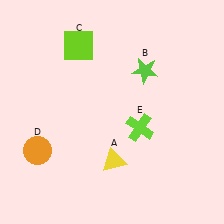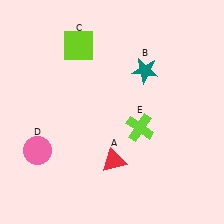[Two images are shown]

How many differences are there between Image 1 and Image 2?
There are 3 differences between the two images.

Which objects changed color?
A changed from yellow to red. B changed from lime to teal. D changed from orange to pink.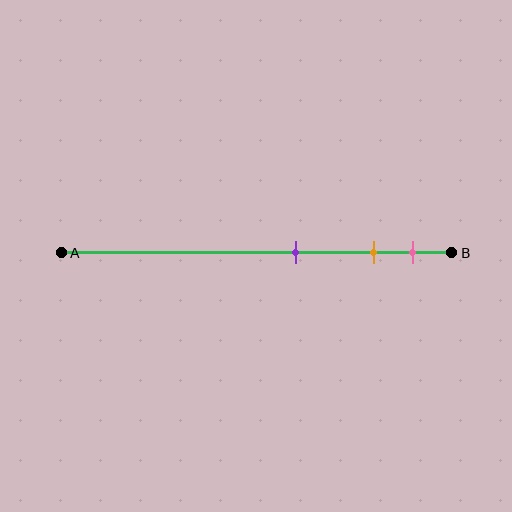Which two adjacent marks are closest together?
The orange and pink marks are the closest adjacent pair.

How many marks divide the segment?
There are 3 marks dividing the segment.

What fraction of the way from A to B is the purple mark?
The purple mark is approximately 60% (0.6) of the way from A to B.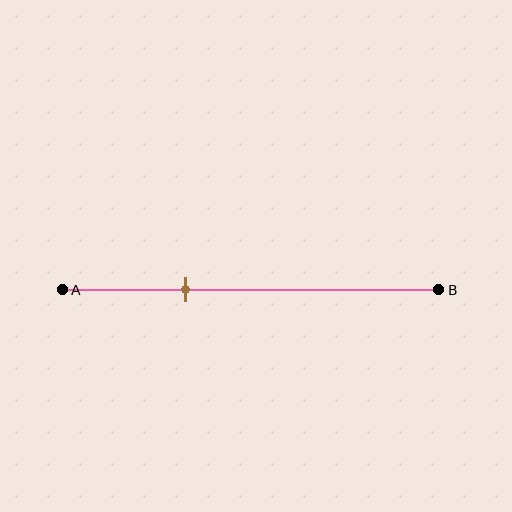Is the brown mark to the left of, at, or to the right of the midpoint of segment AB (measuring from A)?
The brown mark is to the left of the midpoint of segment AB.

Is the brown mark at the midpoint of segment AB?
No, the mark is at about 35% from A, not at the 50% midpoint.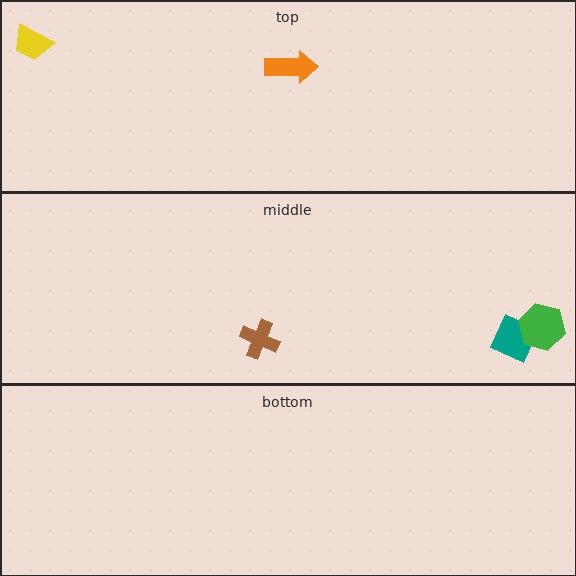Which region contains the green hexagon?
The middle region.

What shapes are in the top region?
The yellow trapezoid, the orange arrow.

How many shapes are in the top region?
2.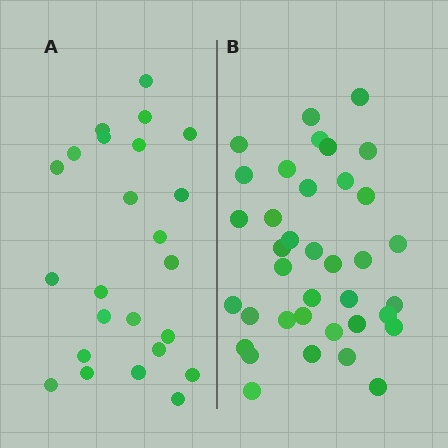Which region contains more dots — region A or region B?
Region B (the right region) has more dots.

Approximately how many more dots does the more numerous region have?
Region B has approximately 15 more dots than region A.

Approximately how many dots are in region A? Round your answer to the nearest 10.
About 20 dots. (The exact count is 24, which rounds to 20.)